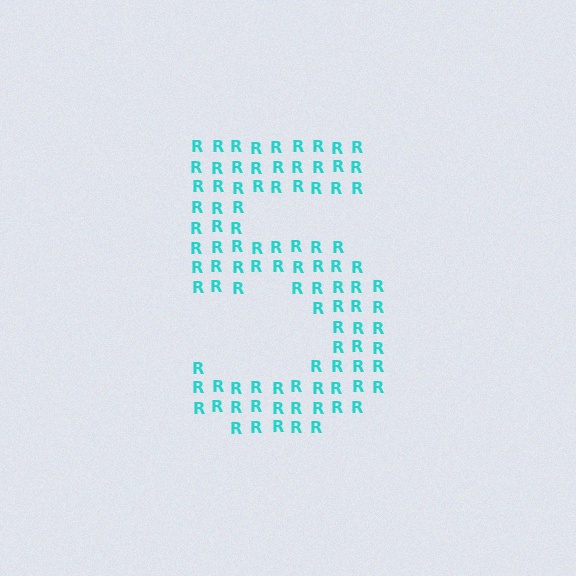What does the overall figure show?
The overall figure shows the digit 5.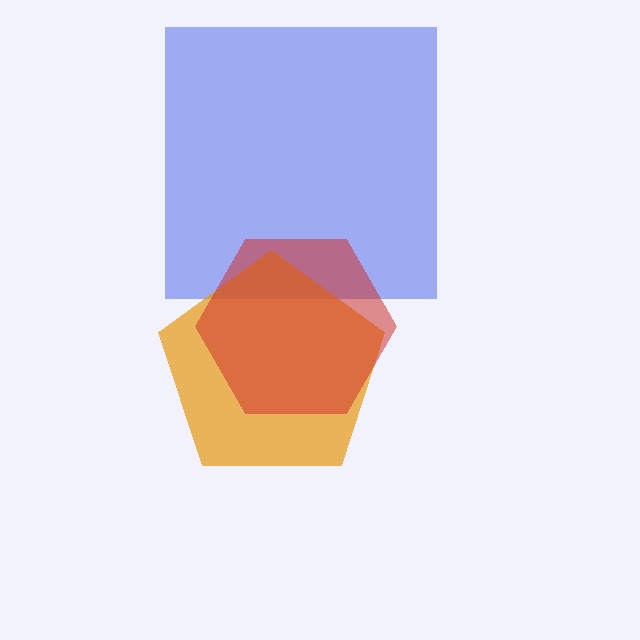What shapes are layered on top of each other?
The layered shapes are: a blue square, an orange pentagon, a red hexagon.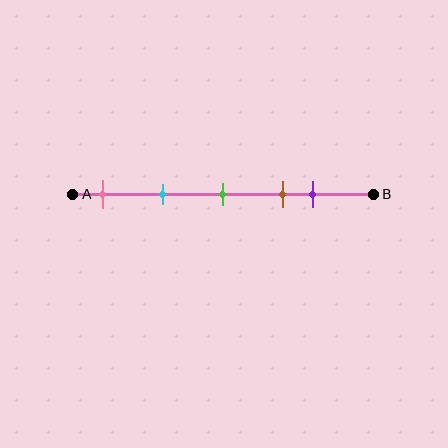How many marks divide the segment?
There are 5 marks dividing the segment.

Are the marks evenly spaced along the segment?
No, the marks are not evenly spaced.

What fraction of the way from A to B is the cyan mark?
The cyan mark is approximately 30% (0.3) of the way from A to B.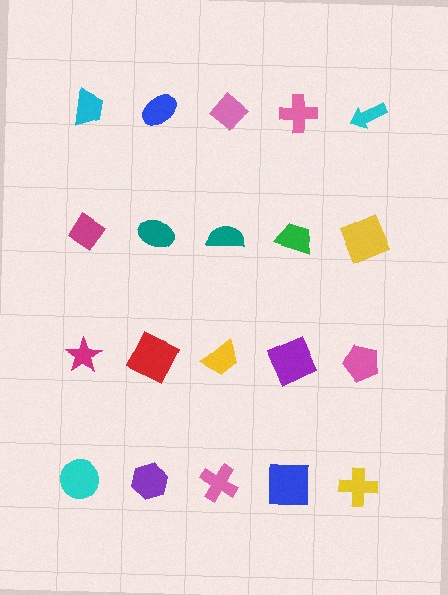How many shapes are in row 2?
5 shapes.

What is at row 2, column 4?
A green trapezoid.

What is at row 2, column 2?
A teal ellipse.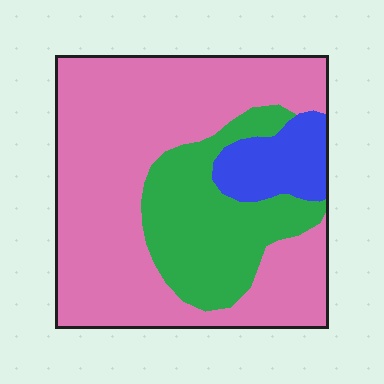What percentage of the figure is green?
Green covers 25% of the figure.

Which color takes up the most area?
Pink, at roughly 65%.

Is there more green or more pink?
Pink.